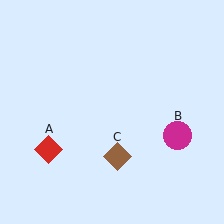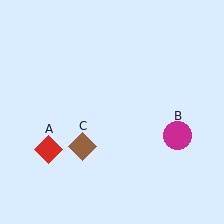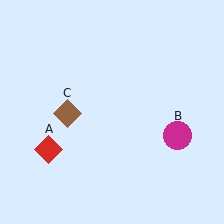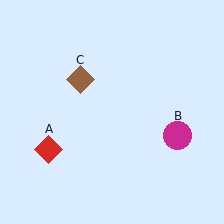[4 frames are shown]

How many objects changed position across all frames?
1 object changed position: brown diamond (object C).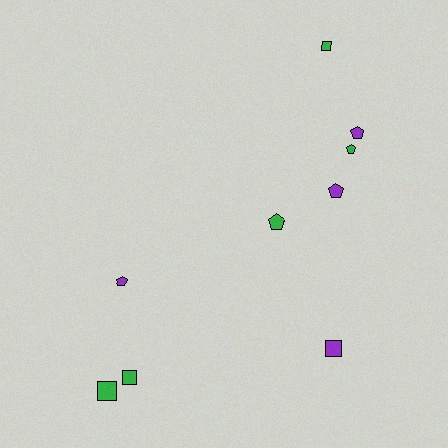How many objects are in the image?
There are 9 objects.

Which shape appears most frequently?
Pentagon, with 5 objects.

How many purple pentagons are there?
There are 3 purple pentagons.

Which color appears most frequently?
Green, with 5 objects.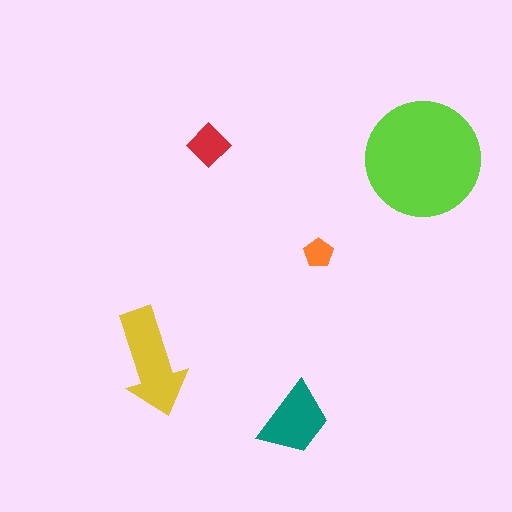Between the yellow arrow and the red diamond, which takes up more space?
The yellow arrow.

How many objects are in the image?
There are 5 objects in the image.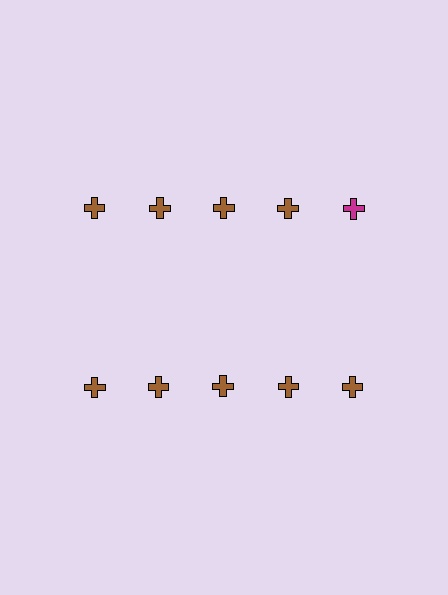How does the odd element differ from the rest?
It has a different color: magenta instead of brown.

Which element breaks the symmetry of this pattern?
The magenta cross in the top row, rightmost column breaks the symmetry. All other shapes are brown crosses.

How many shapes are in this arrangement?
There are 10 shapes arranged in a grid pattern.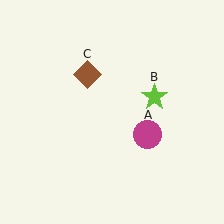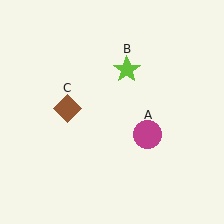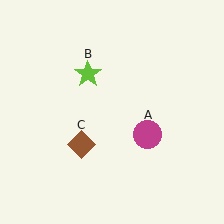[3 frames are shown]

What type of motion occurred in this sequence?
The lime star (object B), brown diamond (object C) rotated counterclockwise around the center of the scene.